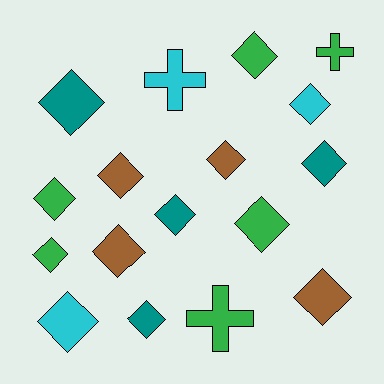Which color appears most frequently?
Green, with 6 objects.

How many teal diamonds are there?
There are 4 teal diamonds.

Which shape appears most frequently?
Diamond, with 14 objects.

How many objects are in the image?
There are 17 objects.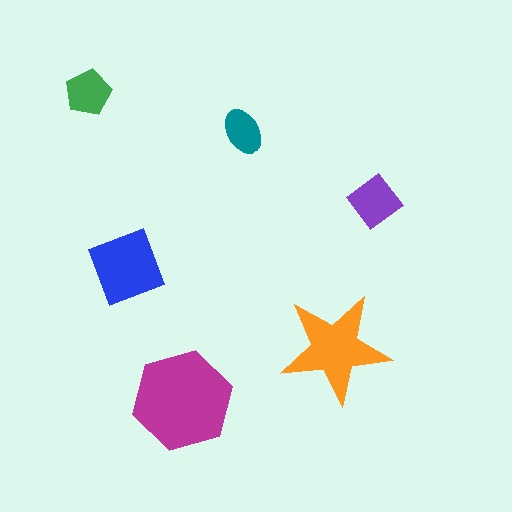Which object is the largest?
The magenta hexagon.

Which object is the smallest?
The teal ellipse.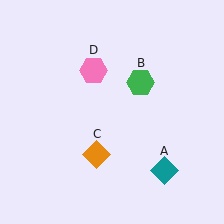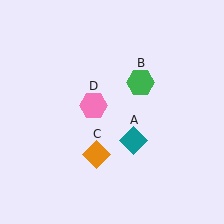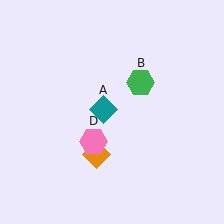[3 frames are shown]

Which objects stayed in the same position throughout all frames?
Green hexagon (object B) and orange diamond (object C) remained stationary.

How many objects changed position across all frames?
2 objects changed position: teal diamond (object A), pink hexagon (object D).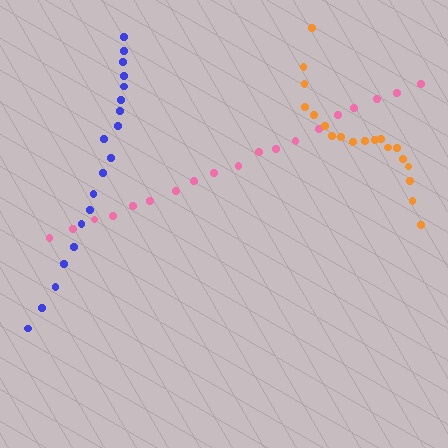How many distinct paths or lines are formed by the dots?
There are 3 distinct paths.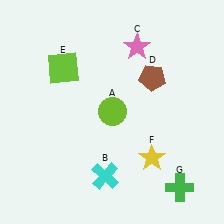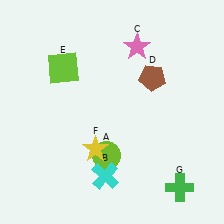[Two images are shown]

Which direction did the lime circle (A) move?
The lime circle (A) moved down.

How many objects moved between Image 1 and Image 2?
2 objects moved between the two images.